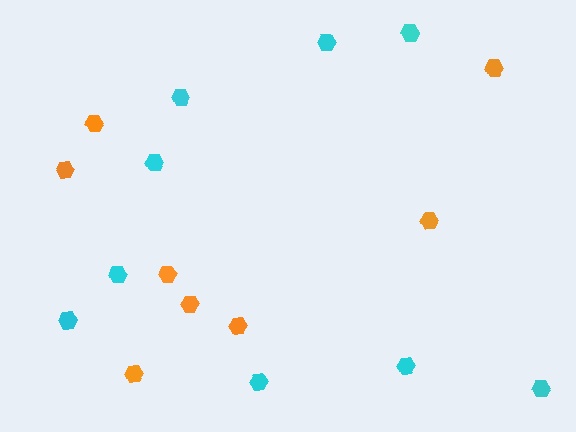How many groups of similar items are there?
There are 2 groups: one group of cyan hexagons (9) and one group of orange hexagons (8).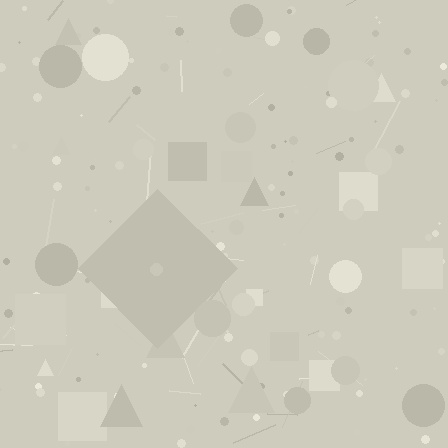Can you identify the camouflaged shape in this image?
The camouflaged shape is a diamond.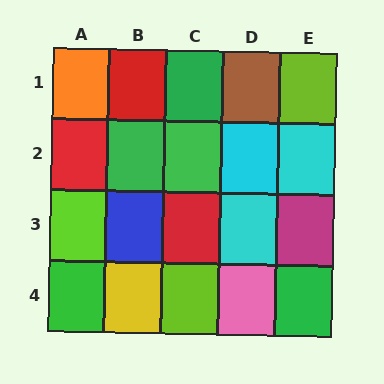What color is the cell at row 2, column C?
Green.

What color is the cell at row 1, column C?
Green.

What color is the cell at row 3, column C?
Red.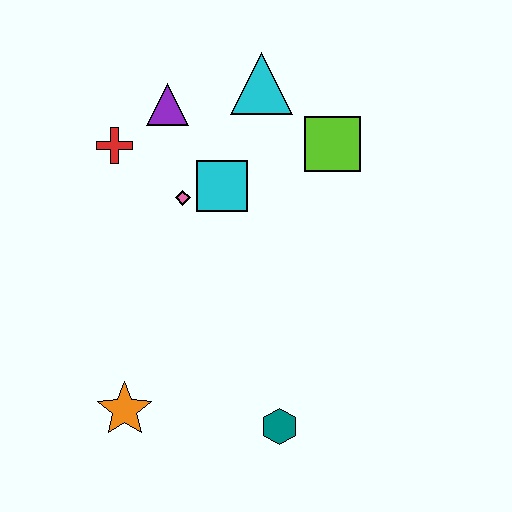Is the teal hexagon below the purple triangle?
Yes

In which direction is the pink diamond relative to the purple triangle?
The pink diamond is below the purple triangle.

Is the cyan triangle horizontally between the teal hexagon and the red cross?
Yes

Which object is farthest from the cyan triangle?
The orange star is farthest from the cyan triangle.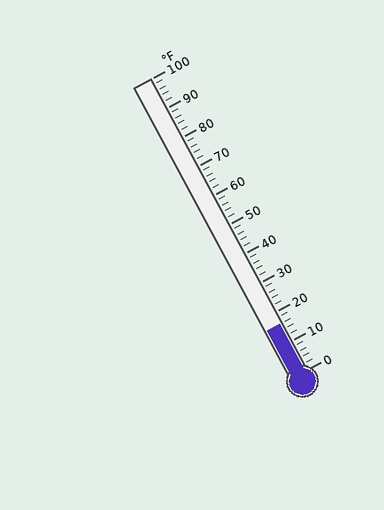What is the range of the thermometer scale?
The thermometer scale ranges from 0°F to 100°F.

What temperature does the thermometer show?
The thermometer shows approximately 16°F.